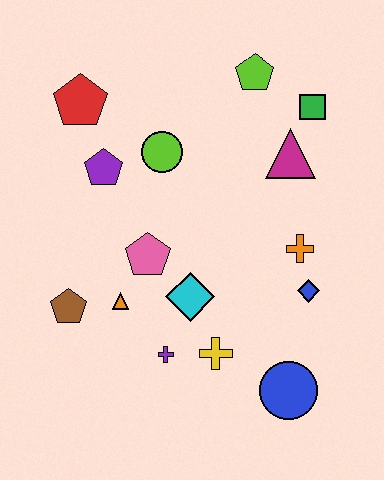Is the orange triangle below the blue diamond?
Yes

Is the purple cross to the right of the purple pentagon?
Yes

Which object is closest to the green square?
The magenta triangle is closest to the green square.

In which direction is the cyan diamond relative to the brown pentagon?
The cyan diamond is to the right of the brown pentagon.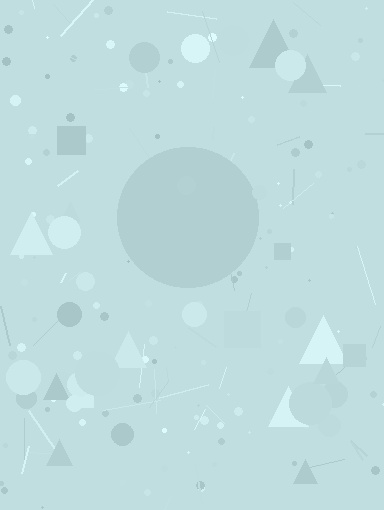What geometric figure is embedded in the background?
A circle is embedded in the background.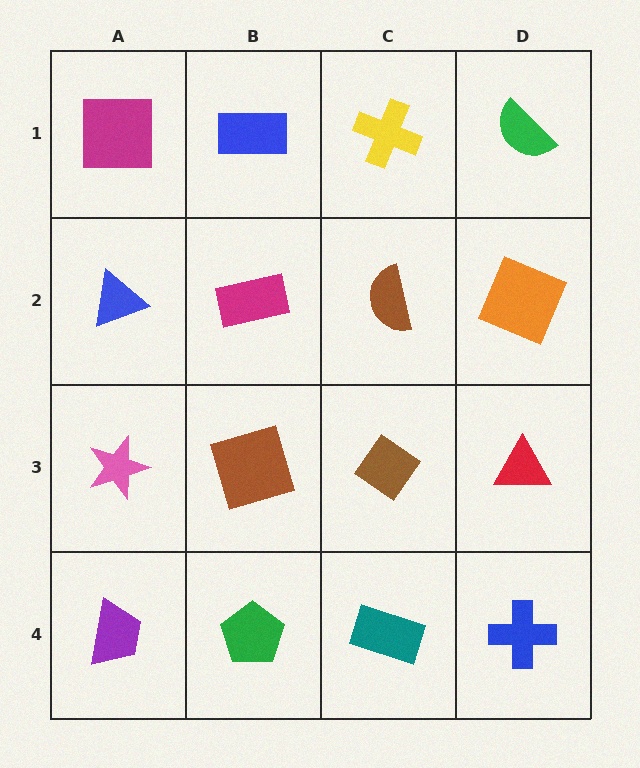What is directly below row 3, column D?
A blue cross.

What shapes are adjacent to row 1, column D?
An orange square (row 2, column D), a yellow cross (row 1, column C).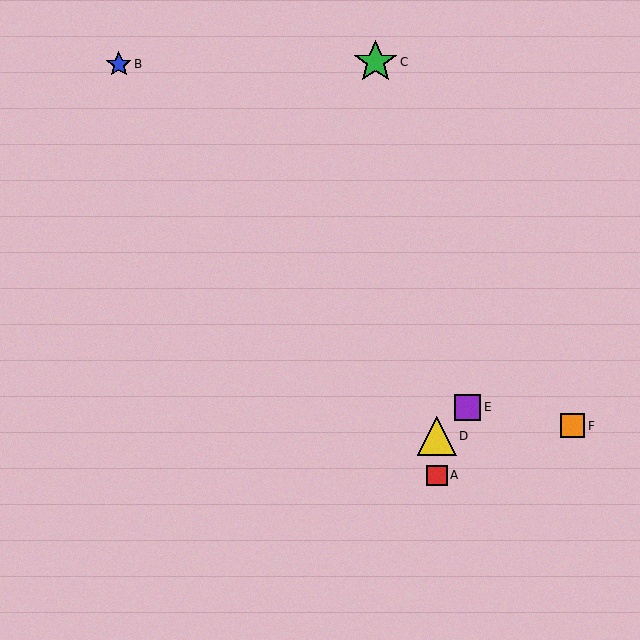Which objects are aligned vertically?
Objects A, D are aligned vertically.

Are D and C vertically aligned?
No, D is at x≈437 and C is at x≈376.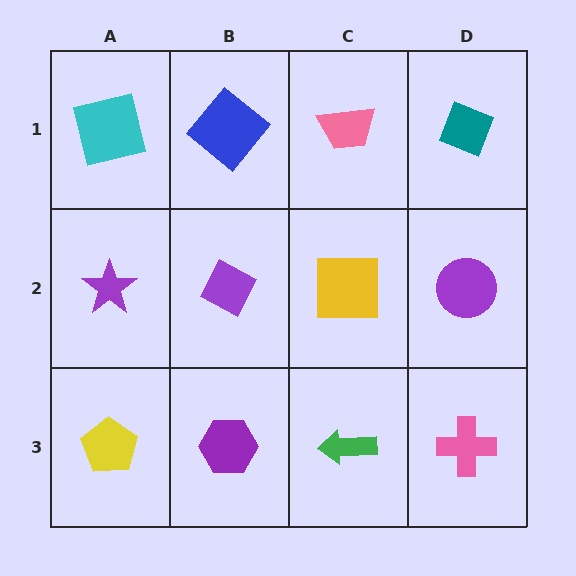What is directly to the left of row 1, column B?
A cyan square.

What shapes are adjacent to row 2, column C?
A pink trapezoid (row 1, column C), a green arrow (row 3, column C), a purple diamond (row 2, column B), a purple circle (row 2, column D).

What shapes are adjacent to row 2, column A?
A cyan square (row 1, column A), a yellow pentagon (row 3, column A), a purple diamond (row 2, column B).